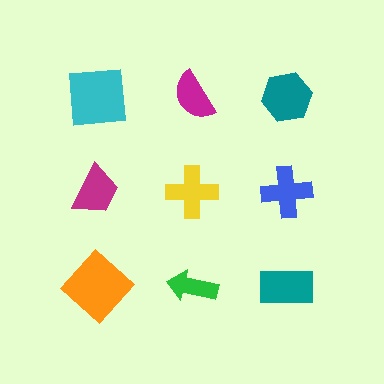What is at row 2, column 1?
A magenta trapezoid.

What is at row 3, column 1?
An orange diamond.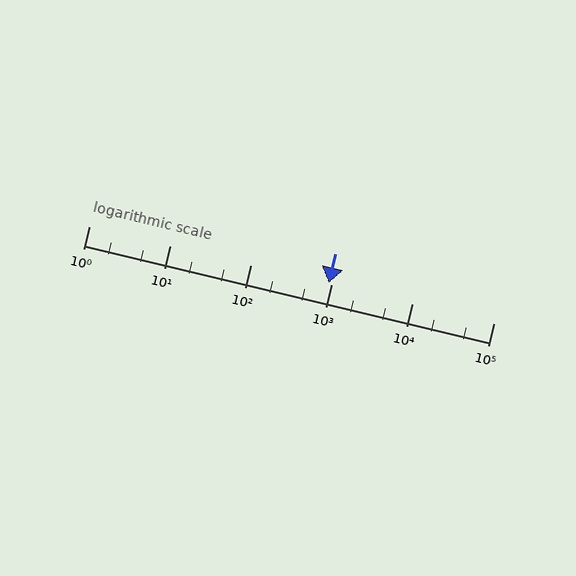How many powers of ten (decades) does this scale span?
The scale spans 5 decades, from 1 to 100000.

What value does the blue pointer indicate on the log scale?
The pointer indicates approximately 930.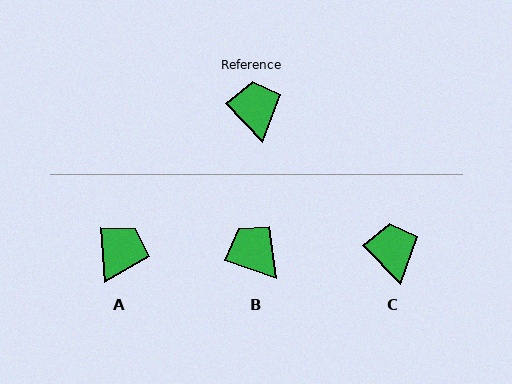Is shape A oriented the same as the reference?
No, it is off by about 40 degrees.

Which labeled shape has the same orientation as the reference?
C.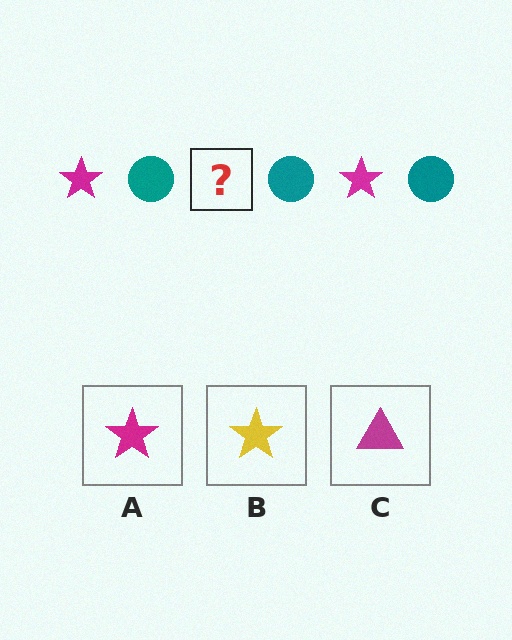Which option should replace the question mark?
Option A.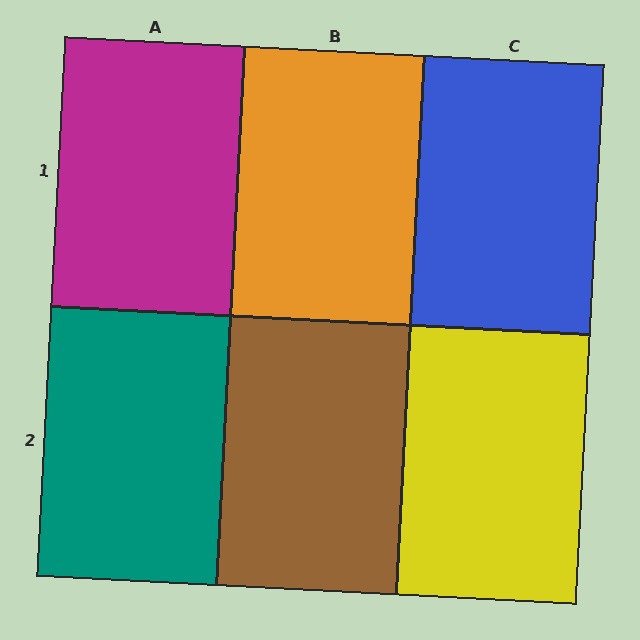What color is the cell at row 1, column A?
Magenta.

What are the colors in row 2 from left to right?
Teal, brown, yellow.